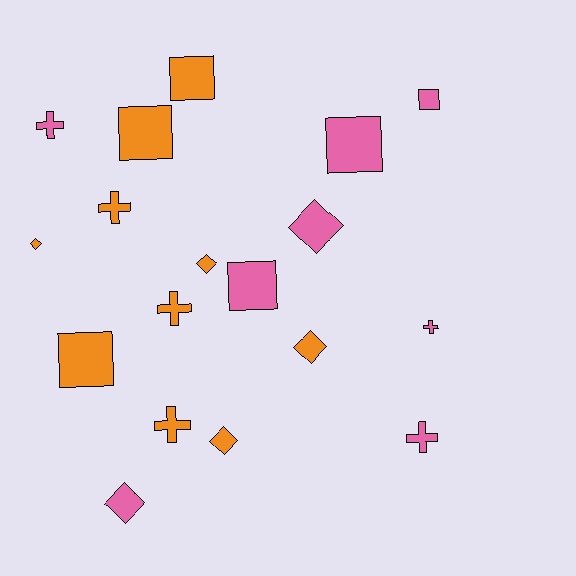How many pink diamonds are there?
There are 2 pink diamonds.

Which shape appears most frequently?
Square, with 6 objects.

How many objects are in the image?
There are 18 objects.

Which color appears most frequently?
Orange, with 10 objects.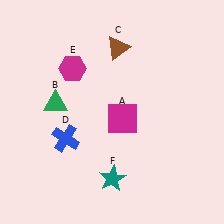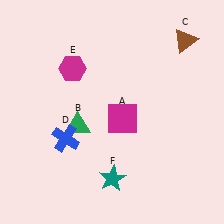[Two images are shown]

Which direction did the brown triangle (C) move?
The brown triangle (C) moved right.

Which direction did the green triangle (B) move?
The green triangle (B) moved right.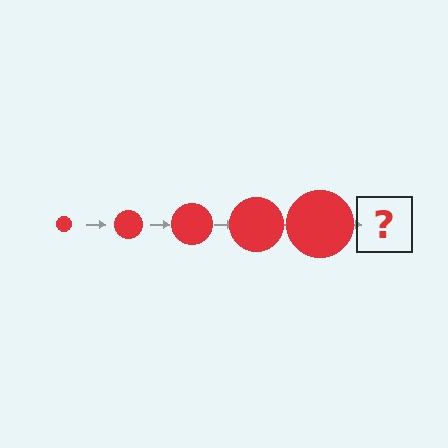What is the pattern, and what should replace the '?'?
The pattern is that the circle gets progressively larger each step. The '?' should be a red circle, larger than the previous one.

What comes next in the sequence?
The next element should be a red circle, larger than the previous one.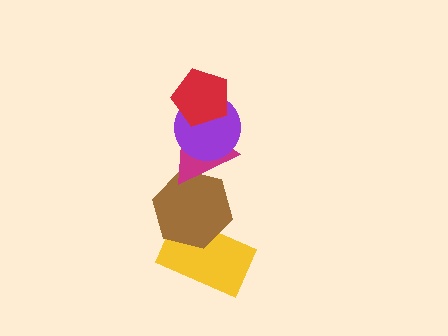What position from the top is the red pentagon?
The red pentagon is 1st from the top.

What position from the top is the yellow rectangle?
The yellow rectangle is 5th from the top.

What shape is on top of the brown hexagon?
The magenta triangle is on top of the brown hexagon.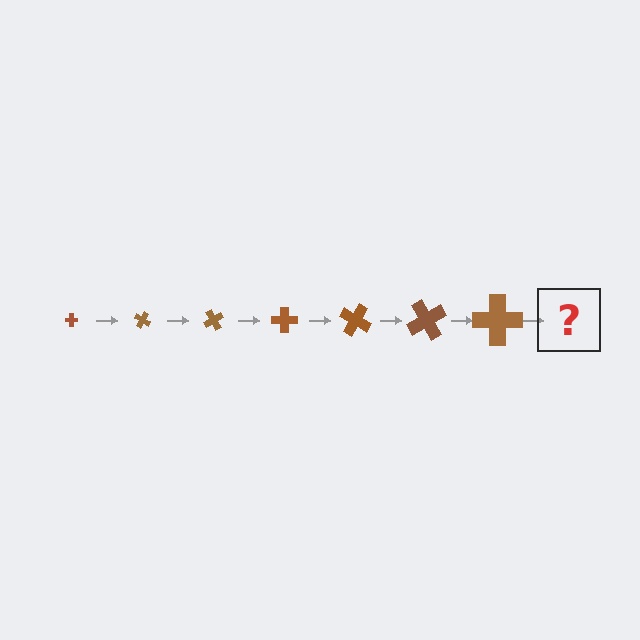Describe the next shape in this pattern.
It should be a cross, larger than the previous one and rotated 210 degrees from the start.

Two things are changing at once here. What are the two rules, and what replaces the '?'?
The two rules are that the cross grows larger each step and it rotates 30 degrees each step. The '?' should be a cross, larger than the previous one and rotated 210 degrees from the start.